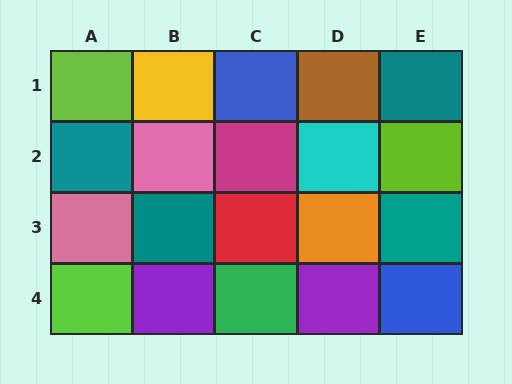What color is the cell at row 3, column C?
Red.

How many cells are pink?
2 cells are pink.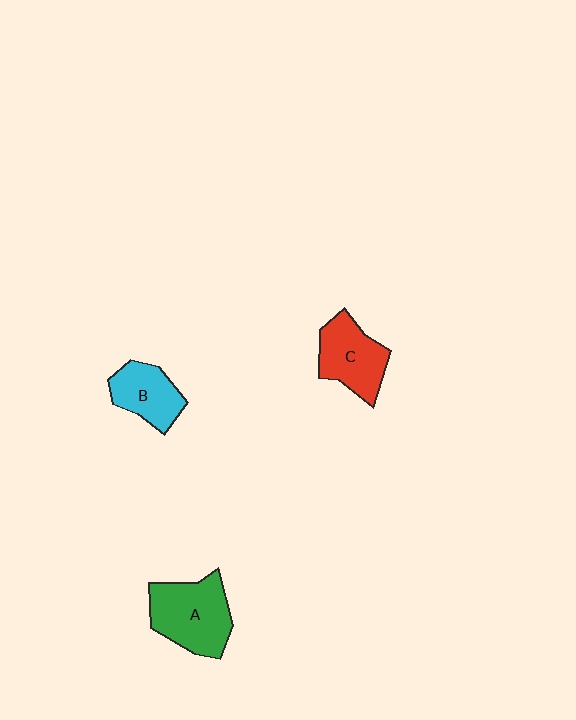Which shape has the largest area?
Shape A (green).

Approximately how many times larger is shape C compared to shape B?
Approximately 1.2 times.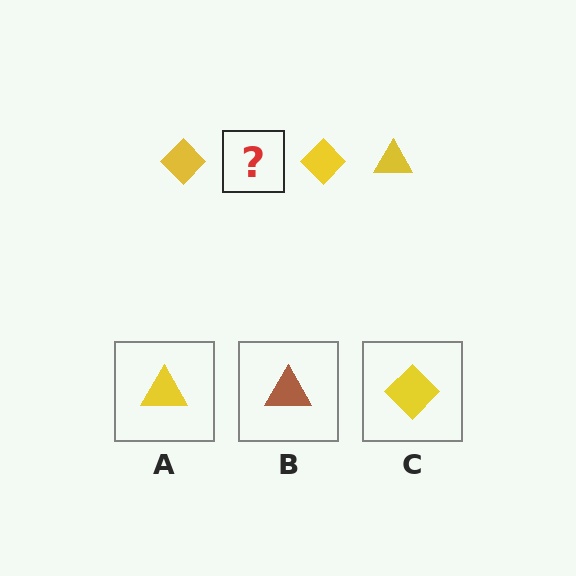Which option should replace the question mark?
Option A.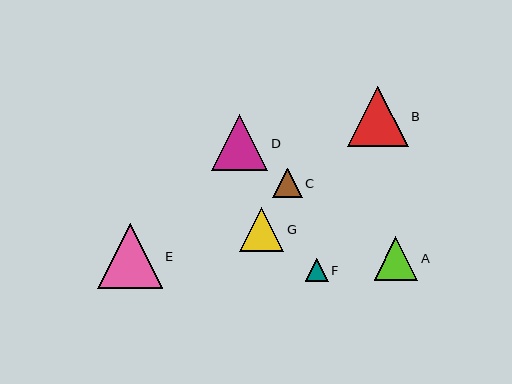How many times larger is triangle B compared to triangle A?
Triangle B is approximately 1.4 times the size of triangle A.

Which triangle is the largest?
Triangle E is the largest with a size of approximately 64 pixels.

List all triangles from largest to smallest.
From largest to smallest: E, B, D, G, A, C, F.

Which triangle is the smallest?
Triangle F is the smallest with a size of approximately 23 pixels.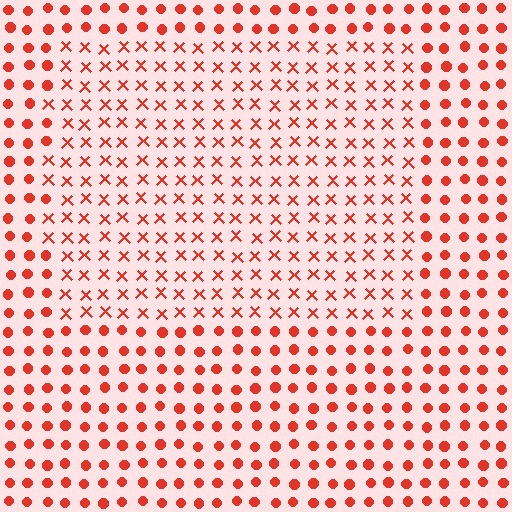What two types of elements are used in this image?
The image uses X marks inside the rectangle region and circles outside it.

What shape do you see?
I see a rectangle.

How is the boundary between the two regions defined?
The boundary is defined by a change in element shape: X marks inside vs. circles outside. All elements share the same color and spacing.